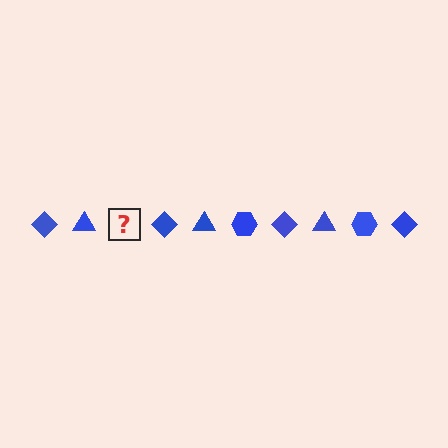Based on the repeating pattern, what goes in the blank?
The blank should be a blue hexagon.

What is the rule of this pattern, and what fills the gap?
The rule is that the pattern cycles through diamond, triangle, hexagon shapes in blue. The gap should be filled with a blue hexagon.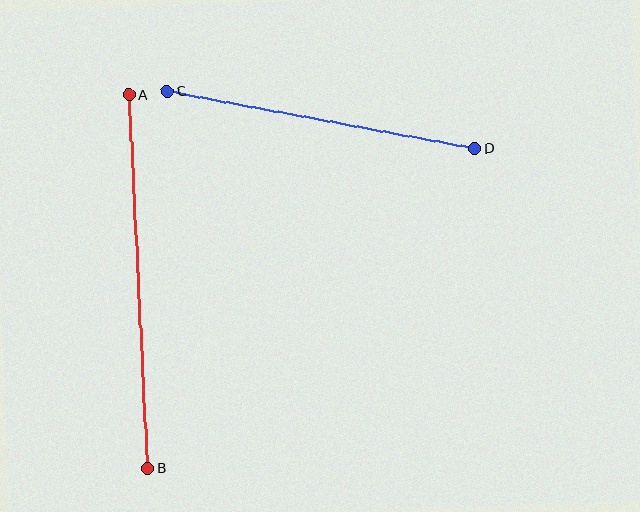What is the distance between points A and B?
The distance is approximately 374 pixels.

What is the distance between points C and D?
The distance is approximately 313 pixels.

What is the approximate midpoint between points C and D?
The midpoint is at approximately (321, 120) pixels.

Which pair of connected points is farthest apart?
Points A and B are farthest apart.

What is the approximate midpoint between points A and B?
The midpoint is at approximately (138, 282) pixels.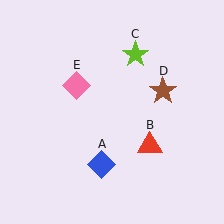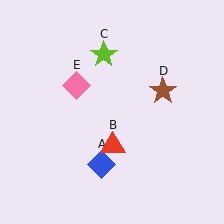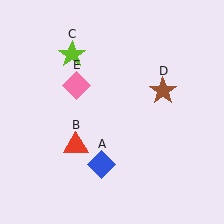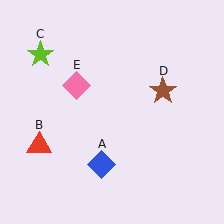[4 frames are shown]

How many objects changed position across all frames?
2 objects changed position: red triangle (object B), lime star (object C).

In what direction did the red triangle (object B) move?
The red triangle (object B) moved left.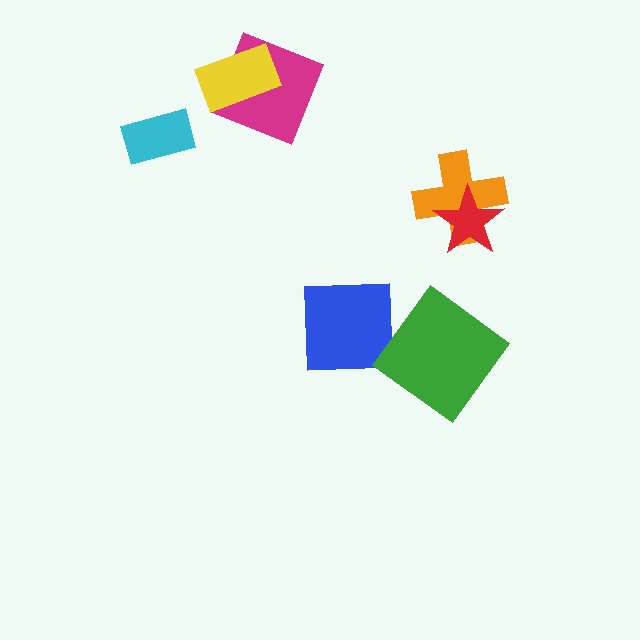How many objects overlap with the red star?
1 object overlaps with the red star.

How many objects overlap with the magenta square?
1 object overlaps with the magenta square.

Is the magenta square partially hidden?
Yes, it is partially covered by another shape.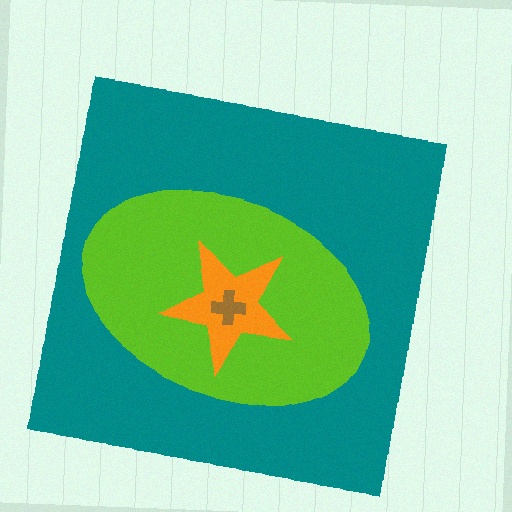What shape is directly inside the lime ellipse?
The orange star.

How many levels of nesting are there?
4.